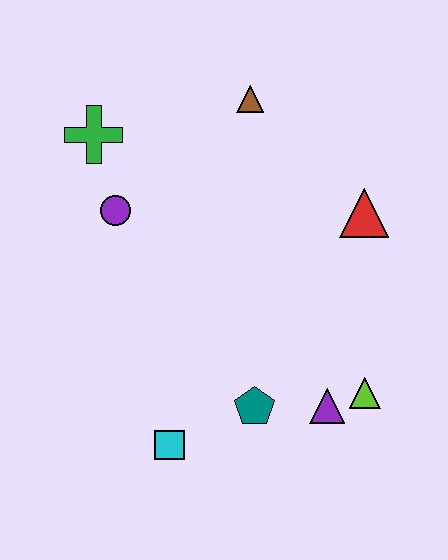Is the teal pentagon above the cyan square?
Yes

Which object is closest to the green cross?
The purple circle is closest to the green cross.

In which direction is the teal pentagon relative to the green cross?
The teal pentagon is below the green cross.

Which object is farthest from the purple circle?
The lime triangle is farthest from the purple circle.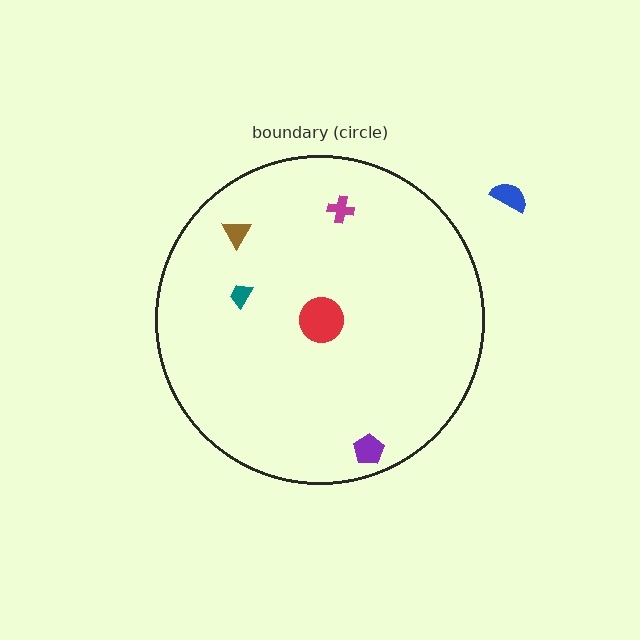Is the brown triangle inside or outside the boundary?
Inside.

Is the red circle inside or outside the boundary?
Inside.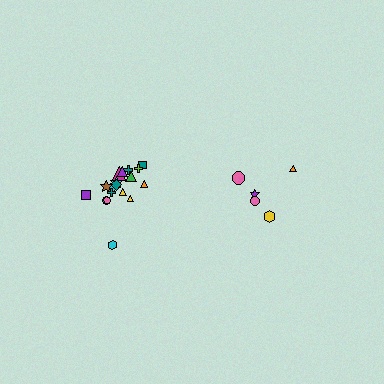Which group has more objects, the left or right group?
The left group.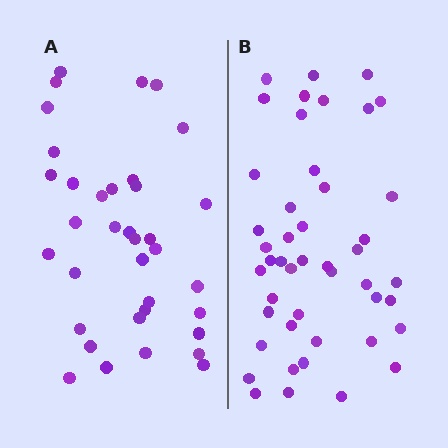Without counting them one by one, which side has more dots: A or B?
Region B (the right region) has more dots.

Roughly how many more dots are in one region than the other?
Region B has roughly 10 or so more dots than region A.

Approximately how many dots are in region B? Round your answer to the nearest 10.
About 50 dots. (The exact count is 46, which rounds to 50.)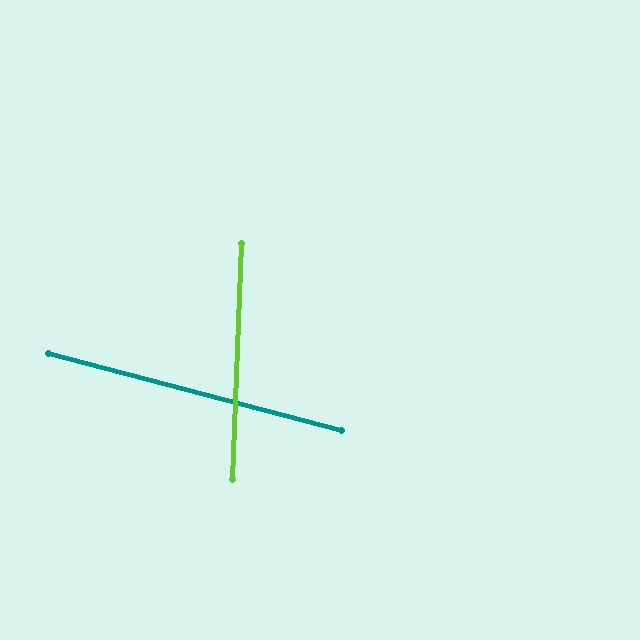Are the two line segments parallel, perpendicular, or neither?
Neither parallel nor perpendicular — they differ by about 78°.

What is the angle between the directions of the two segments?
Approximately 78 degrees.